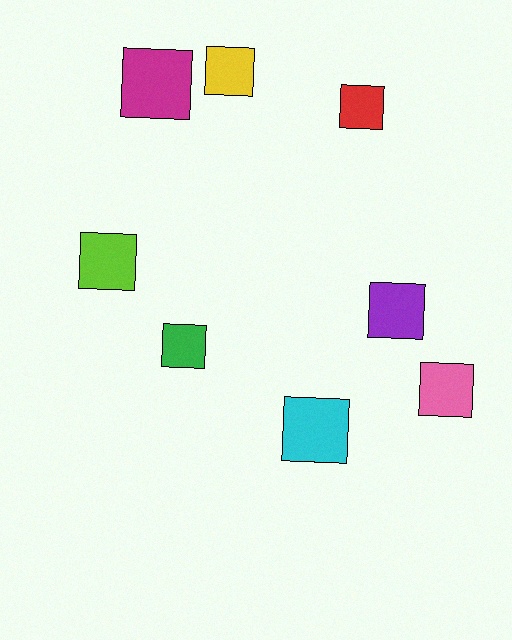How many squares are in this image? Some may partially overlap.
There are 8 squares.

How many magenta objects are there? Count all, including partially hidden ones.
There is 1 magenta object.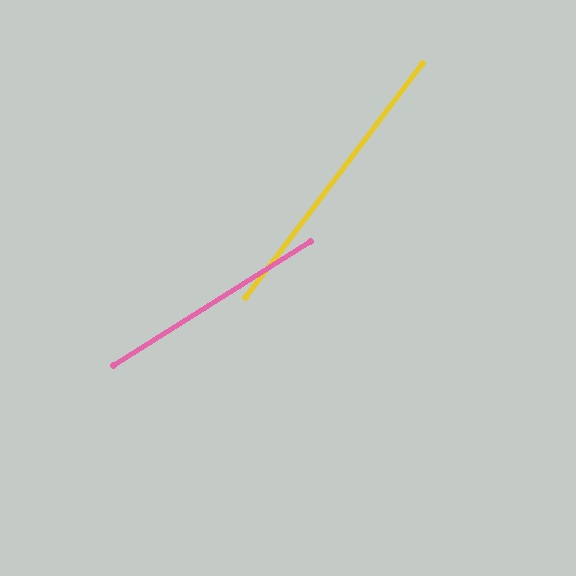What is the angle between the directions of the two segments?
Approximately 21 degrees.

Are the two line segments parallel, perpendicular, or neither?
Neither parallel nor perpendicular — they differ by about 21°.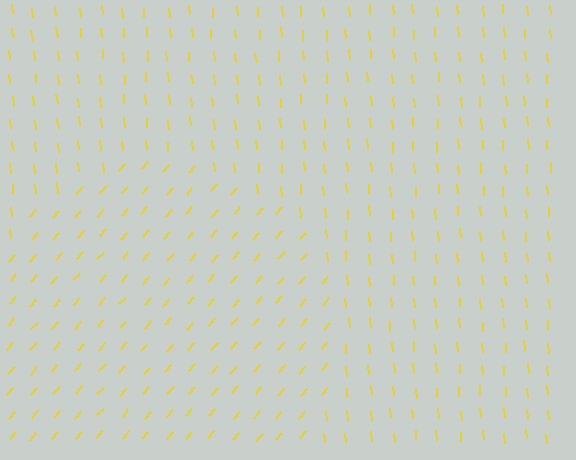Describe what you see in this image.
The image is filled with small yellow line segments. A circle region in the image has lines oriented differently from the surrounding lines, creating a visible texture boundary.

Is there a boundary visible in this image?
Yes, there is a texture boundary formed by a change in line orientation.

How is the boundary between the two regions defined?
The boundary is defined purely by a change in line orientation (approximately 45 degrees difference). All lines are the same color and thickness.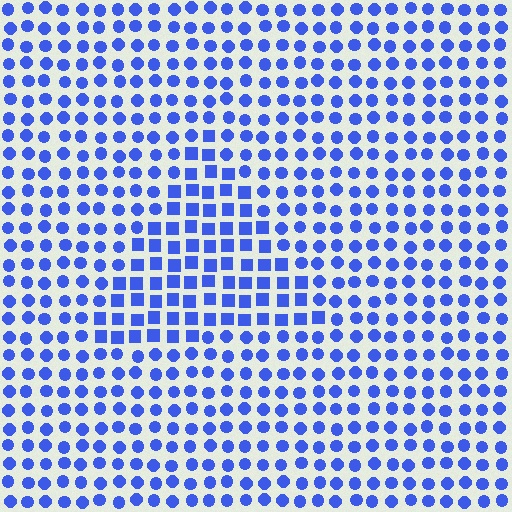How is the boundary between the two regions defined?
The boundary is defined by a change in element shape: squares inside vs. circles outside. All elements share the same color and spacing.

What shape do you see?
I see a triangle.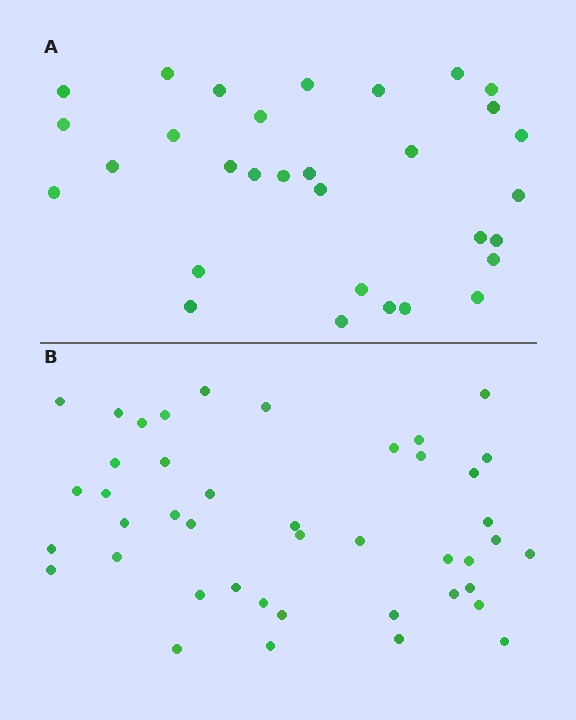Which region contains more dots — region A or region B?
Region B (the bottom region) has more dots.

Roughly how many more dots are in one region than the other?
Region B has roughly 12 or so more dots than region A.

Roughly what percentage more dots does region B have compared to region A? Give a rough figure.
About 40% more.